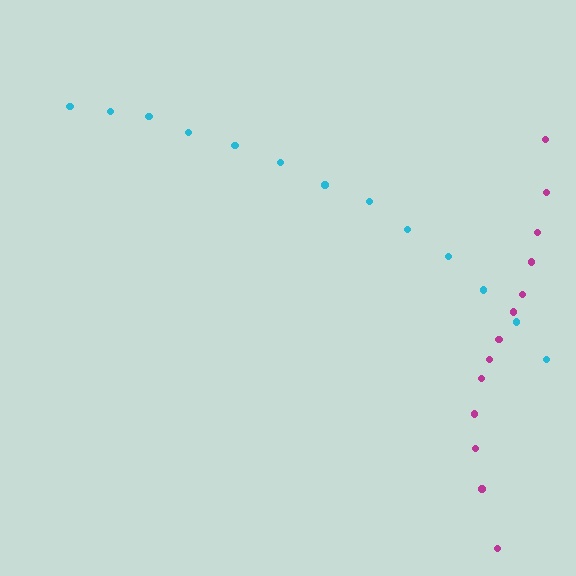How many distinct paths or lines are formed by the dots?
There are 2 distinct paths.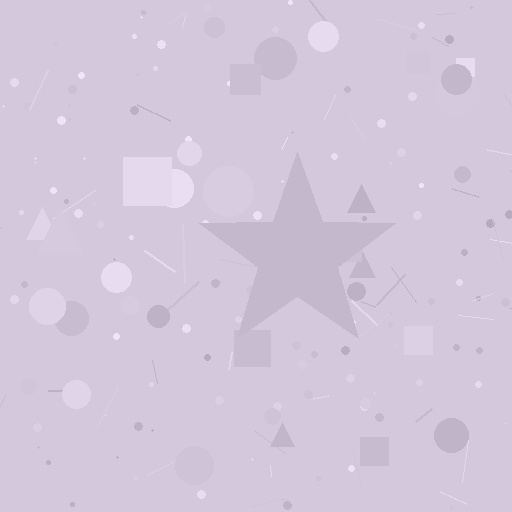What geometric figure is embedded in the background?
A star is embedded in the background.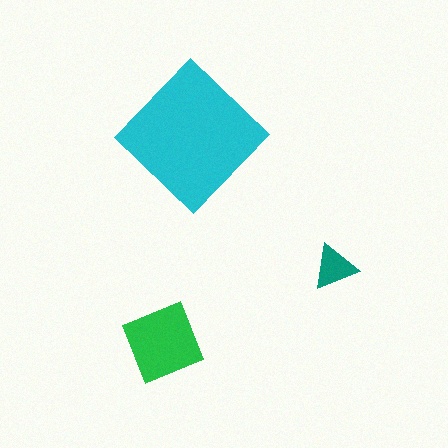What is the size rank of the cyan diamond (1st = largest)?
1st.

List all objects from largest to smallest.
The cyan diamond, the green diamond, the teal triangle.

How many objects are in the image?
There are 3 objects in the image.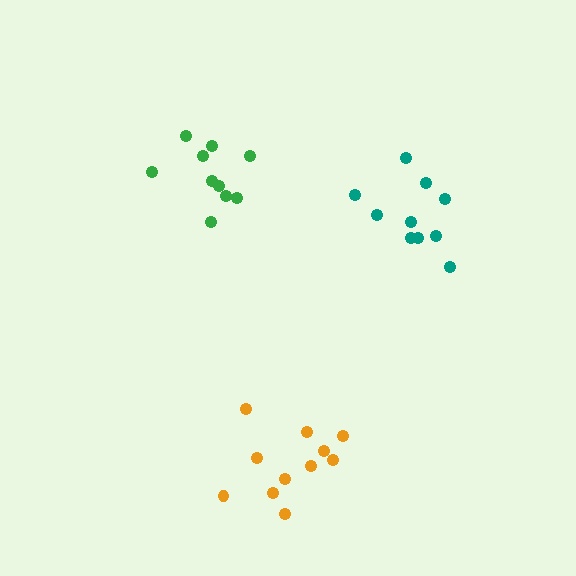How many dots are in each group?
Group 1: 11 dots, Group 2: 10 dots, Group 3: 10 dots (31 total).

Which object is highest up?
The green cluster is topmost.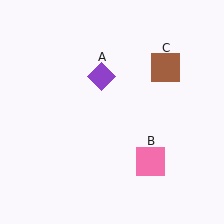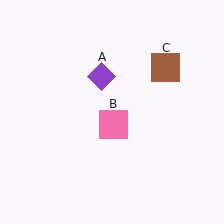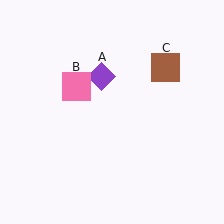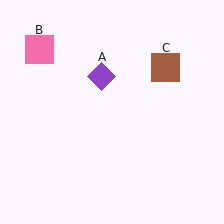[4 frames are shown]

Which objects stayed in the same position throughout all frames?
Purple diamond (object A) and brown square (object C) remained stationary.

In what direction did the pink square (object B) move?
The pink square (object B) moved up and to the left.